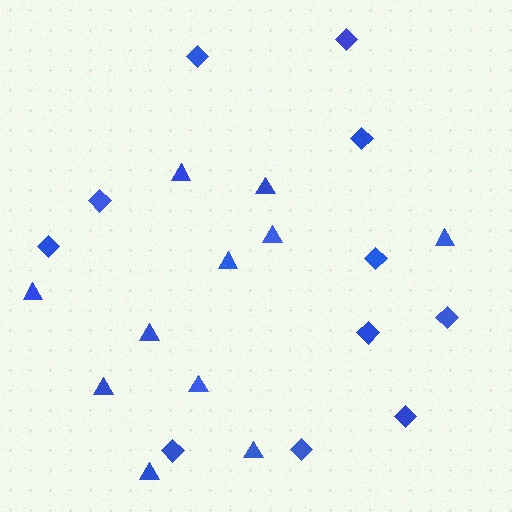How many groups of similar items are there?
There are 2 groups: one group of diamonds (11) and one group of triangles (11).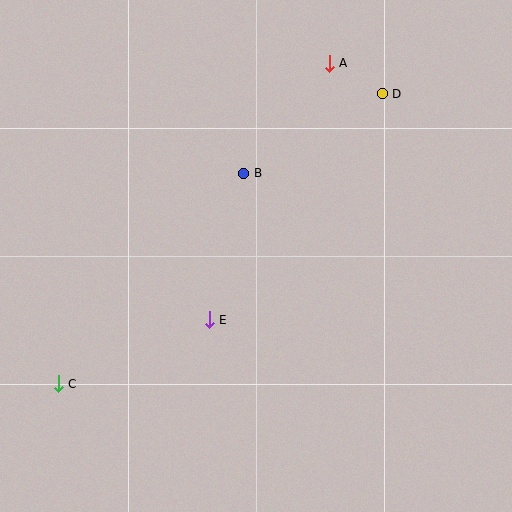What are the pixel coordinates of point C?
Point C is at (58, 384).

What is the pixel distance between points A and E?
The distance between A and E is 283 pixels.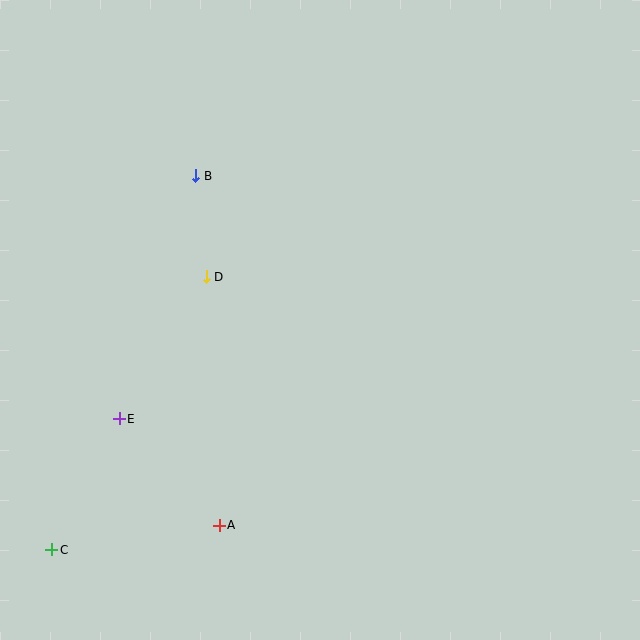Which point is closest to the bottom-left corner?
Point C is closest to the bottom-left corner.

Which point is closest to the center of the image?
Point D at (206, 277) is closest to the center.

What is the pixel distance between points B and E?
The distance between B and E is 255 pixels.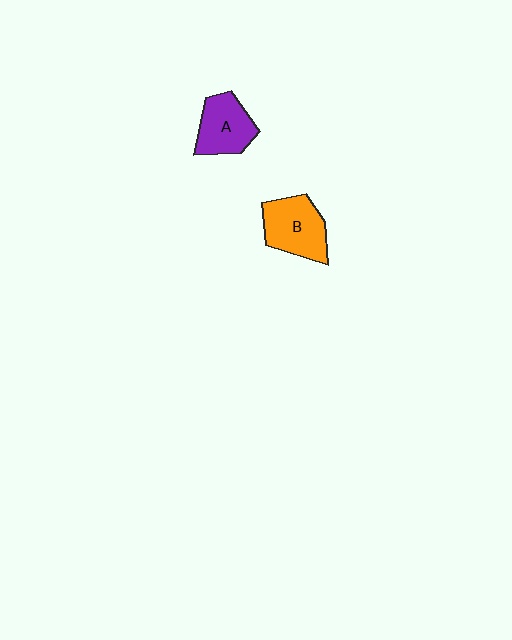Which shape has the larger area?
Shape B (orange).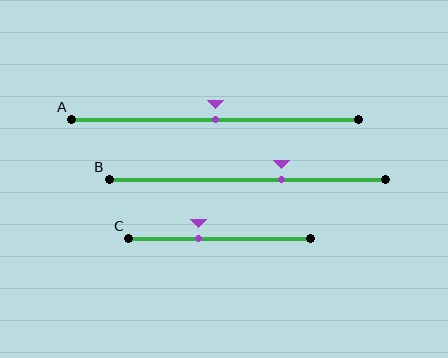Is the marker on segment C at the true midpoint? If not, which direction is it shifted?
No, the marker on segment C is shifted to the left by about 12% of the segment length.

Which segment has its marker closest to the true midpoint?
Segment A has its marker closest to the true midpoint.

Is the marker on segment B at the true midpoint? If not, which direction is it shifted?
No, the marker on segment B is shifted to the right by about 12% of the segment length.